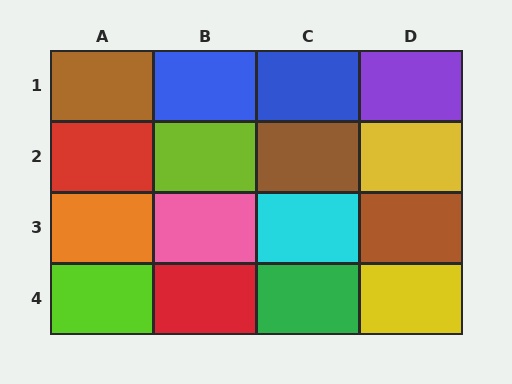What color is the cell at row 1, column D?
Purple.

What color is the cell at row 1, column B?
Blue.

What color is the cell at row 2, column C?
Brown.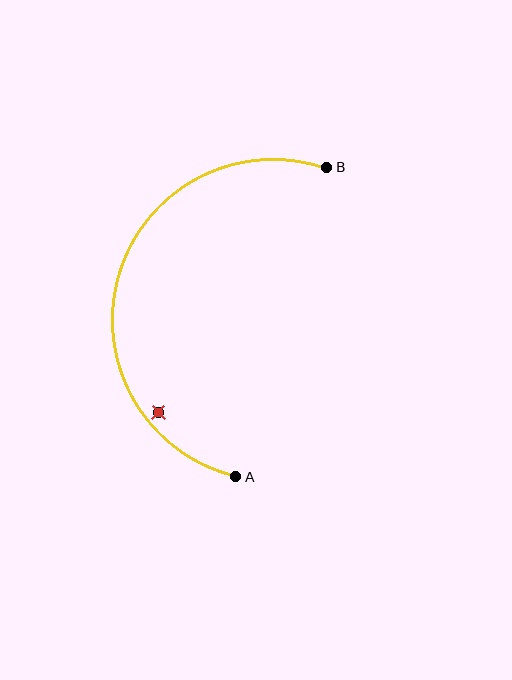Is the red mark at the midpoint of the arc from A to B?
No — the red mark does not lie on the arc at all. It sits slightly inside the curve.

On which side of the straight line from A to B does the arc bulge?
The arc bulges to the left of the straight line connecting A and B.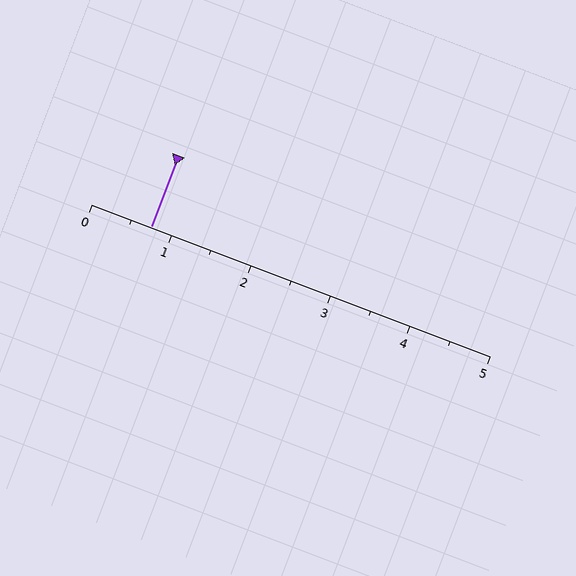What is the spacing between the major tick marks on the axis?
The major ticks are spaced 1 apart.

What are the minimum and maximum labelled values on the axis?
The axis runs from 0 to 5.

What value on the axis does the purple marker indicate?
The marker indicates approximately 0.8.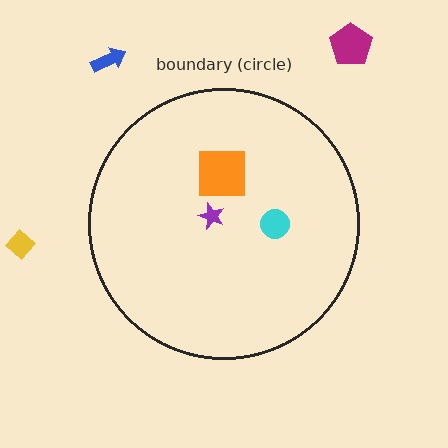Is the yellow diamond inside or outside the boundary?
Outside.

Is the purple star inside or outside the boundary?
Inside.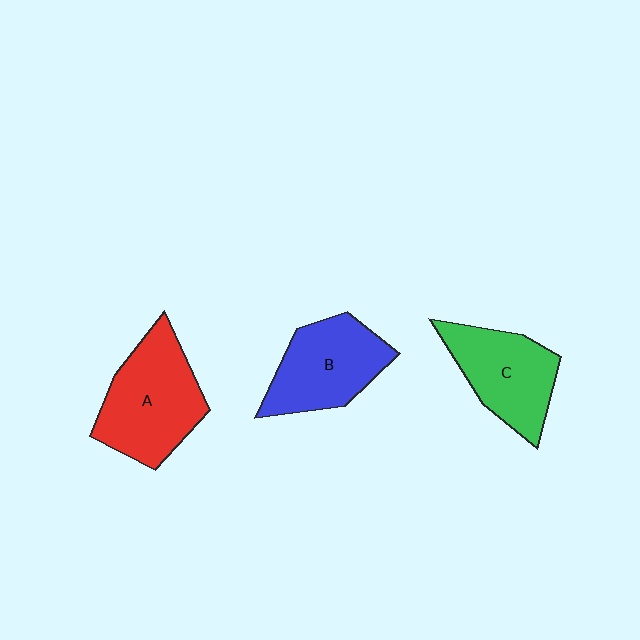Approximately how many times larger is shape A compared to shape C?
Approximately 1.2 times.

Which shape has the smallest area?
Shape C (green).